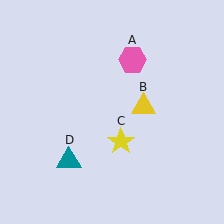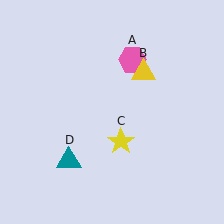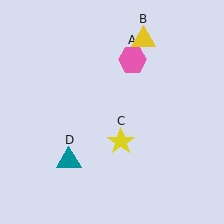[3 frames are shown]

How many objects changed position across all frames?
1 object changed position: yellow triangle (object B).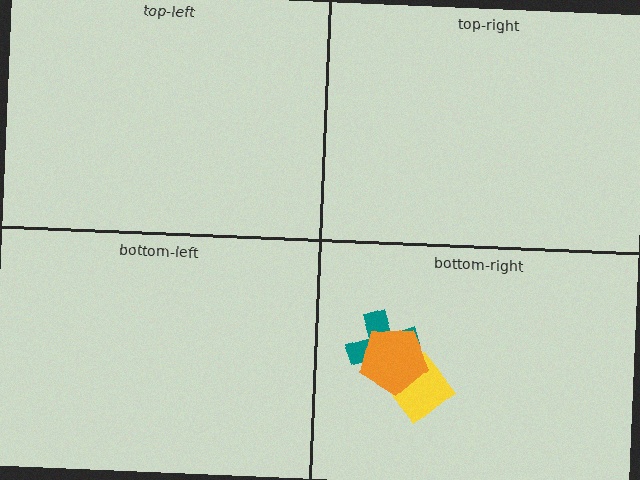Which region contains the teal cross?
The bottom-right region.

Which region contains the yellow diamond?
The bottom-right region.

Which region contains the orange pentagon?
The bottom-right region.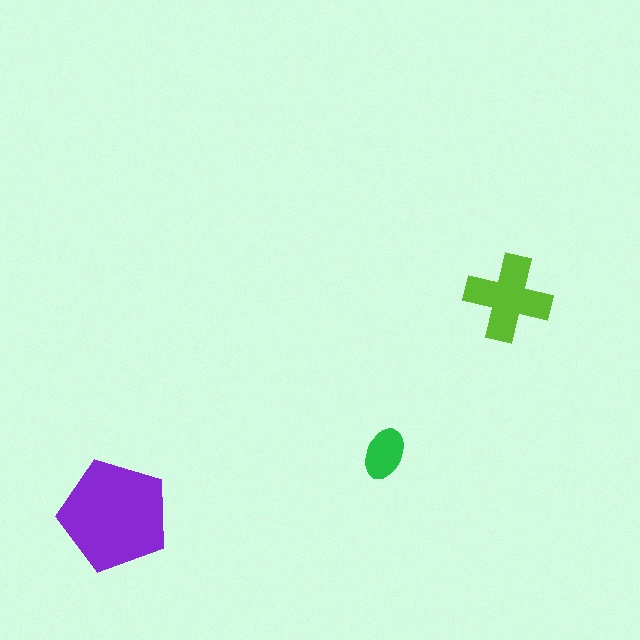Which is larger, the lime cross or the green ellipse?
The lime cross.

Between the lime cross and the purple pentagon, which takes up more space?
The purple pentagon.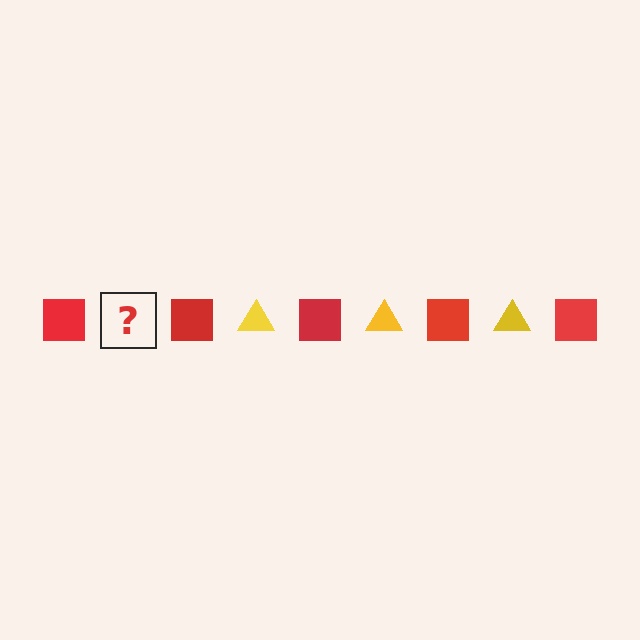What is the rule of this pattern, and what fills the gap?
The rule is that the pattern alternates between red square and yellow triangle. The gap should be filled with a yellow triangle.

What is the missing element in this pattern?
The missing element is a yellow triangle.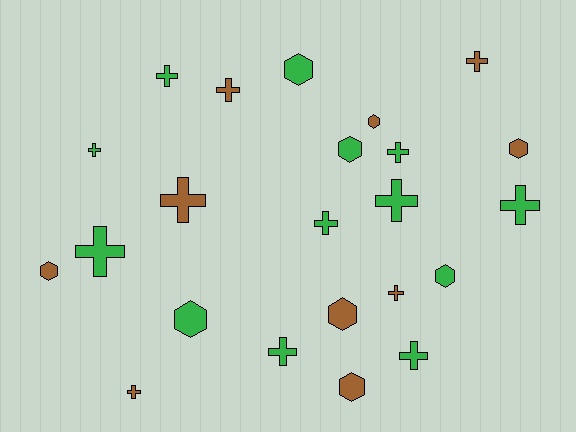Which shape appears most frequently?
Cross, with 14 objects.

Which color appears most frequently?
Green, with 13 objects.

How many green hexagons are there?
There are 4 green hexagons.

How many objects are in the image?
There are 23 objects.